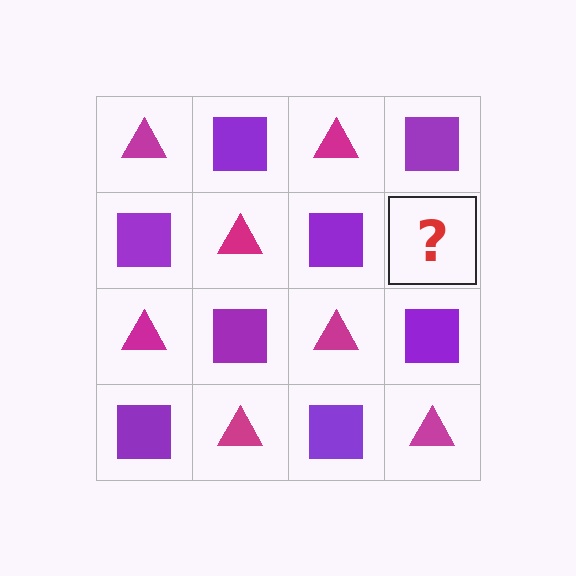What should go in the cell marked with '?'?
The missing cell should contain a magenta triangle.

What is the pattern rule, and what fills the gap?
The rule is that it alternates magenta triangle and purple square in a checkerboard pattern. The gap should be filled with a magenta triangle.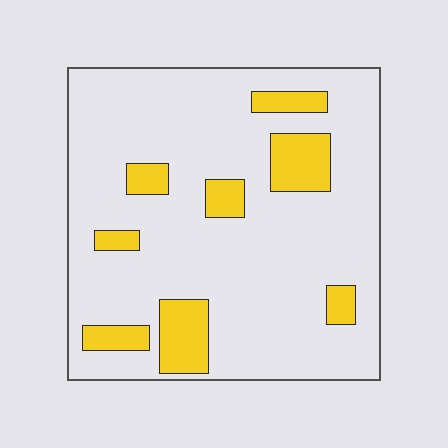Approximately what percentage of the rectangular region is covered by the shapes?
Approximately 15%.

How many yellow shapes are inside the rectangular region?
8.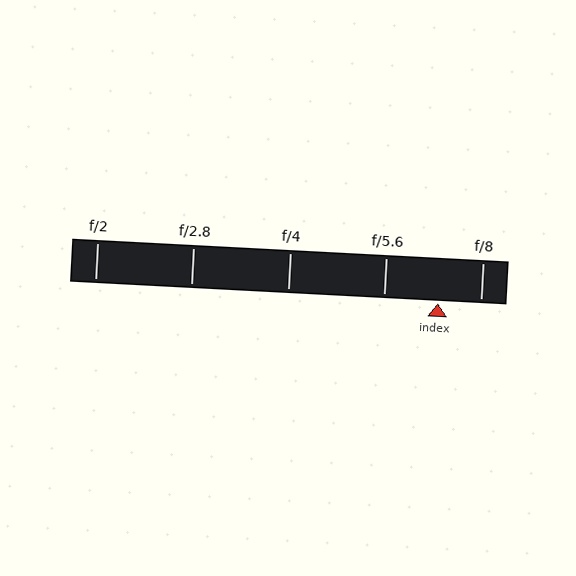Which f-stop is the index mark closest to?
The index mark is closest to f/8.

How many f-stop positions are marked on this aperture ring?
There are 5 f-stop positions marked.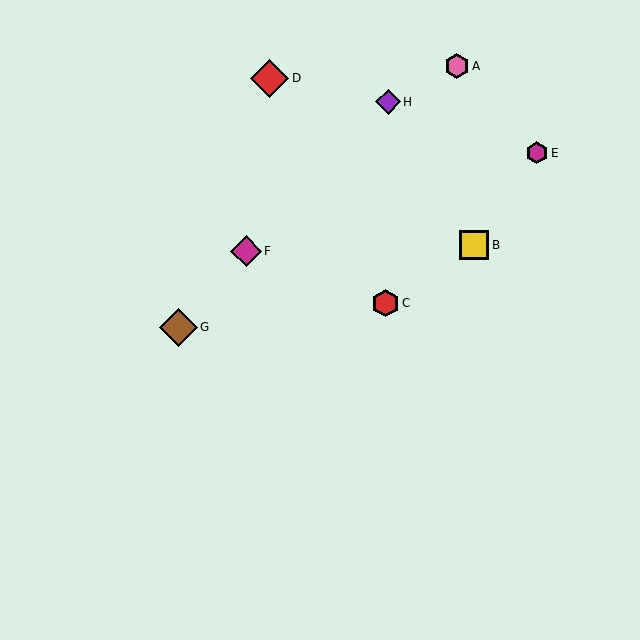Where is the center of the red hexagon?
The center of the red hexagon is at (386, 303).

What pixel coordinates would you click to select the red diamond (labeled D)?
Click at (270, 78) to select the red diamond D.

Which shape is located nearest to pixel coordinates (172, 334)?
The brown diamond (labeled G) at (178, 327) is nearest to that location.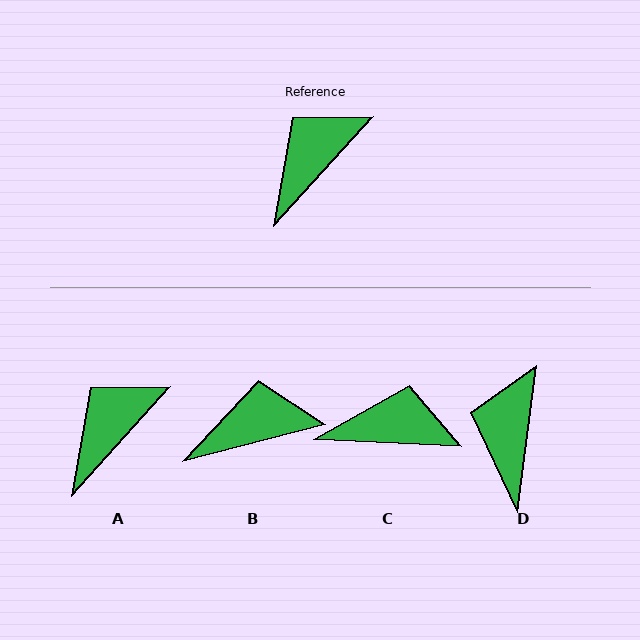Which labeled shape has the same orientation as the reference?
A.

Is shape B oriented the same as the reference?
No, it is off by about 33 degrees.